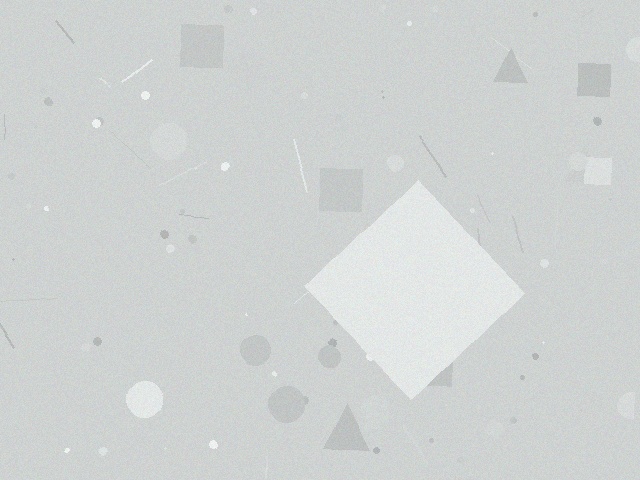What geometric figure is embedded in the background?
A diamond is embedded in the background.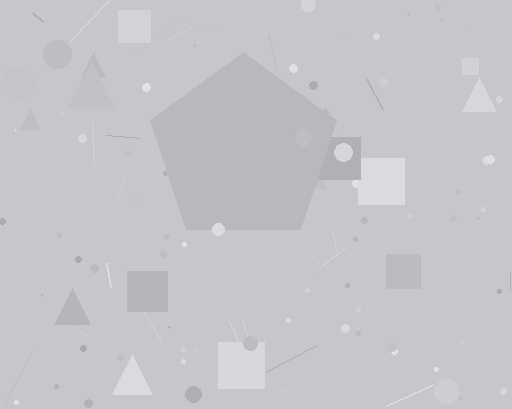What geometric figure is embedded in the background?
A pentagon is embedded in the background.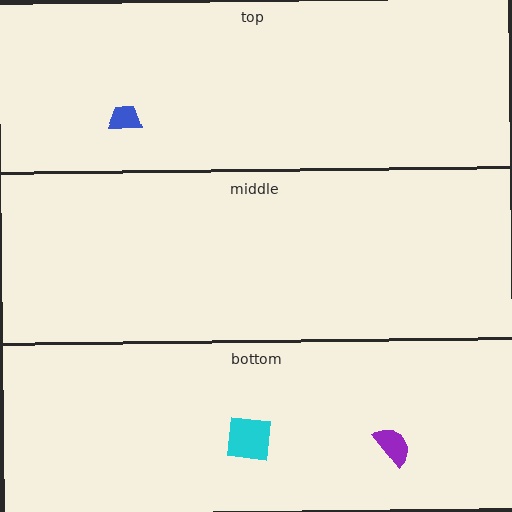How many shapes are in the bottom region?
2.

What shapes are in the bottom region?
The purple semicircle, the cyan square.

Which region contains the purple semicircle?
The bottom region.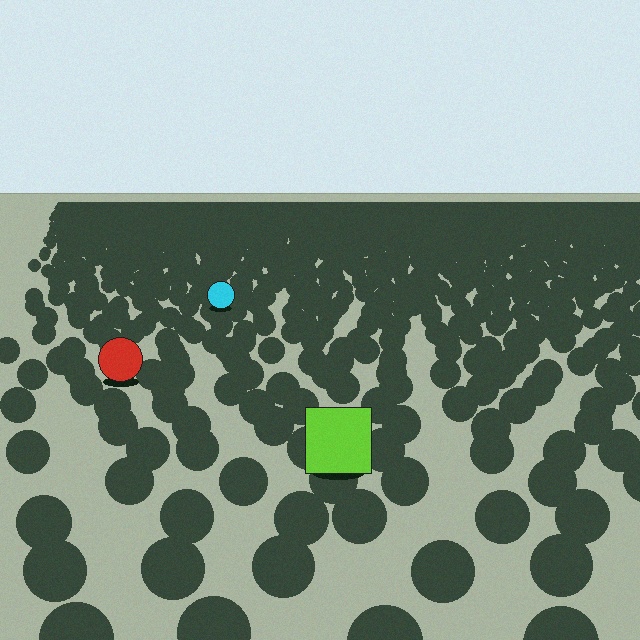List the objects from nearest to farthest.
From nearest to farthest: the lime square, the red circle, the cyan circle.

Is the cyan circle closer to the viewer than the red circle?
No. The red circle is closer — you can tell from the texture gradient: the ground texture is coarser near it.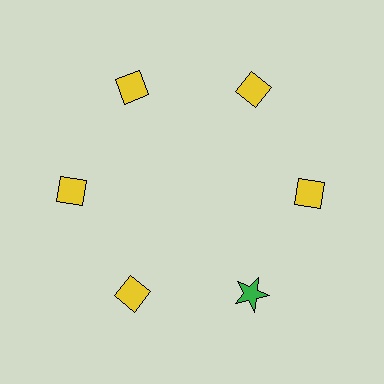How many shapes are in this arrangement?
There are 6 shapes arranged in a ring pattern.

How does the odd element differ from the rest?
It differs in both color (green instead of yellow) and shape (star instead of diamond).